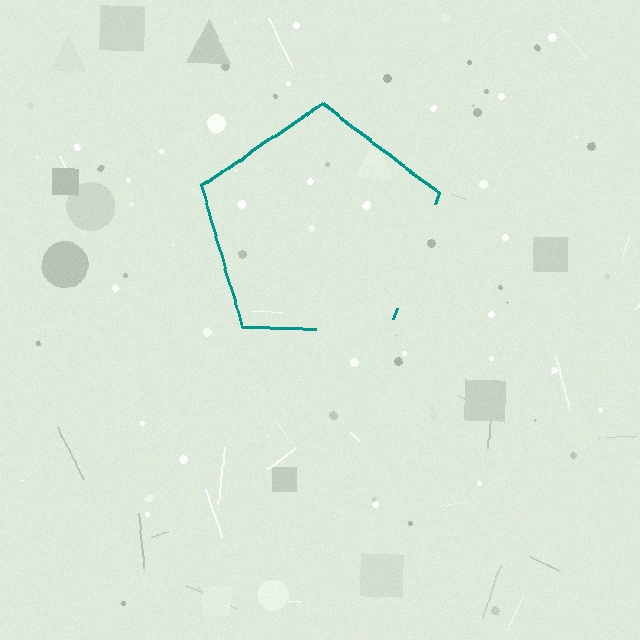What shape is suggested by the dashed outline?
The dashed outline suggests a pentagon.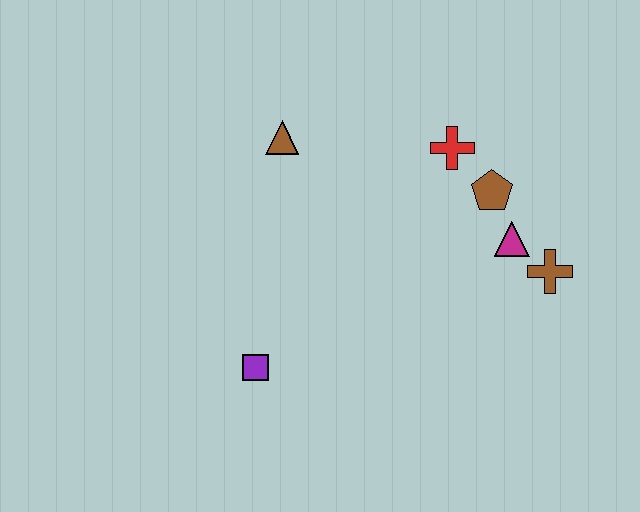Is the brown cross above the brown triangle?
No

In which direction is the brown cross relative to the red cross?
The brown cross is below the red cross.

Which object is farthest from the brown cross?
The purple square is farthest from the brown cross.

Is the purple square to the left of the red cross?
Yes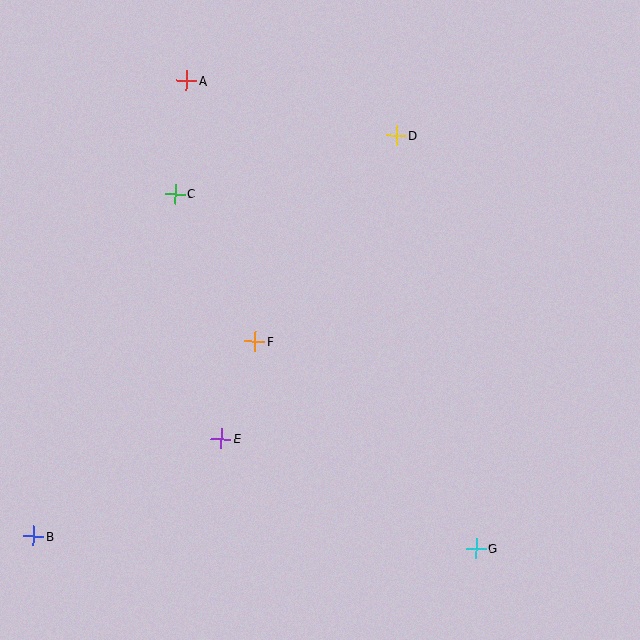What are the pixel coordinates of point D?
Point D is at (396, 136).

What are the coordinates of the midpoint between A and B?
The midpoint between A and B is at (110, 308).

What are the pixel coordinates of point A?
Point A is at (187, 81).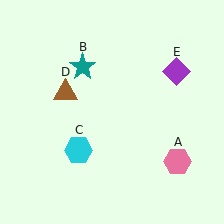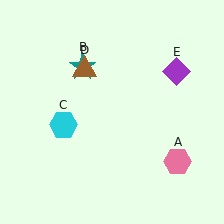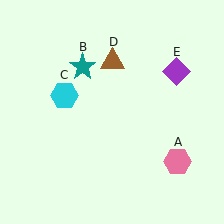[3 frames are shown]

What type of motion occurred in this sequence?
The cyan hexagon (object C), brown triangle (object D) rotated clockwise around the center of the scene.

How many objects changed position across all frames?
2 objects changed position: cyan hexagon (object C), brown triangle (object D).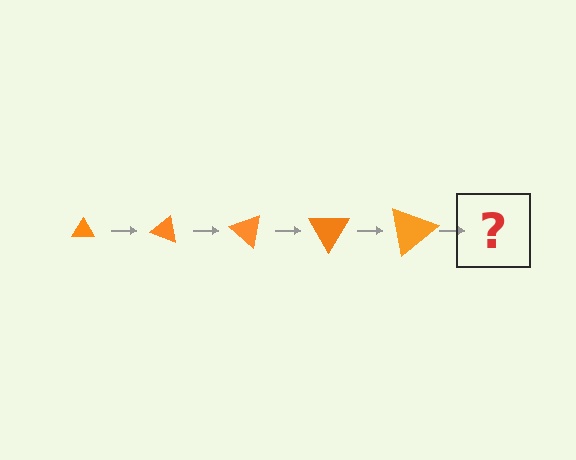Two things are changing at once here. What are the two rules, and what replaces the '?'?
The two rules are that the triangle grows larger each step and it rotates 20 degrees each step. The '?' should be a triangle, larger than the previous one and rotated 100 degrees from the start.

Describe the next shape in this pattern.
It should be a triangle, larger than the previous one and rotated 100 degrees from the start.